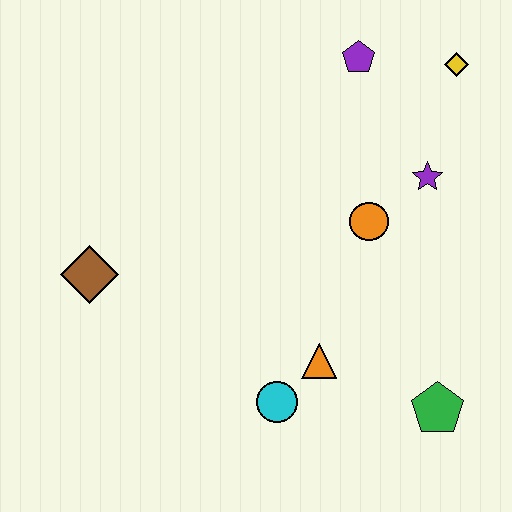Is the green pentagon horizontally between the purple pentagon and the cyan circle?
No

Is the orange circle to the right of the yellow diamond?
No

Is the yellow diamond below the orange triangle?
No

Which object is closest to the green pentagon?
The orange triangle is closest to the green pentagon.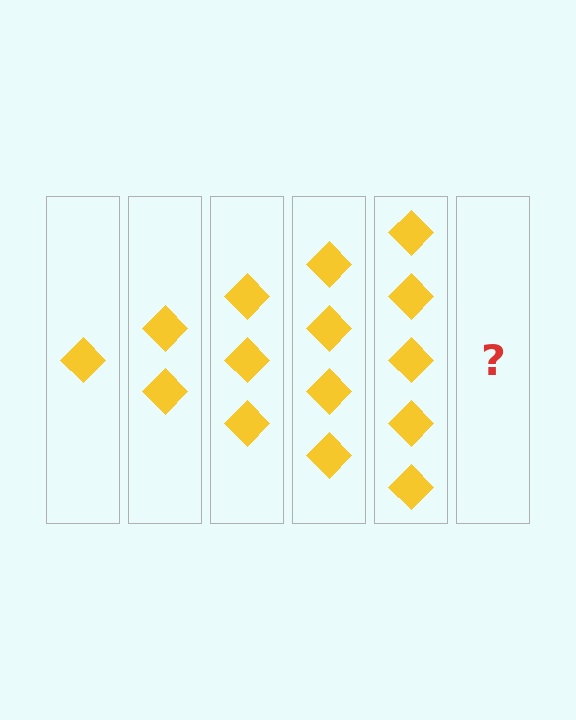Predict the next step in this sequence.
The next step is 6 diamonds.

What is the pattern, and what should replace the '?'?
The pattern is that each step adds one more diamond. The '?' should be 6 diamonds.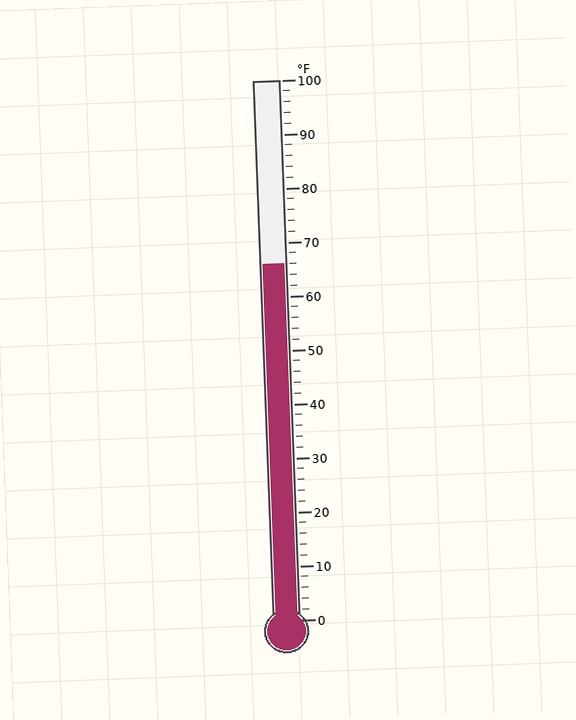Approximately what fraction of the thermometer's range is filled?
The thermometer is filled to approximately 65% of its range.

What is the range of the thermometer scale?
The thermometer scale ranges from 0°F to 100°F.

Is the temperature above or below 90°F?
The temperature is below 90°F.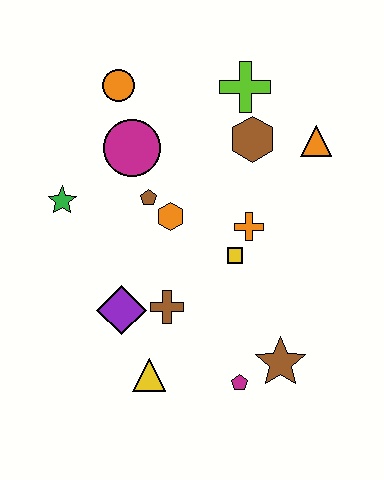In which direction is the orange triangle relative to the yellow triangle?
The orange triangle is above the yellow triangle.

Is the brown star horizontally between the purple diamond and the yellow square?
No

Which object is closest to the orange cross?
The yellow square is closest to the orange cross.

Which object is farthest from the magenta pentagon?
The orange circle is farthest from the magenta pentagon.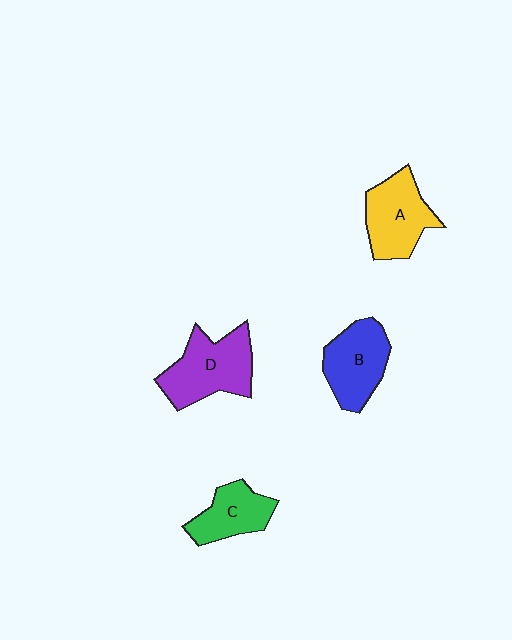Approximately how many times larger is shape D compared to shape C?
Approximately 1.5 times.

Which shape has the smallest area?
Shape C (green).